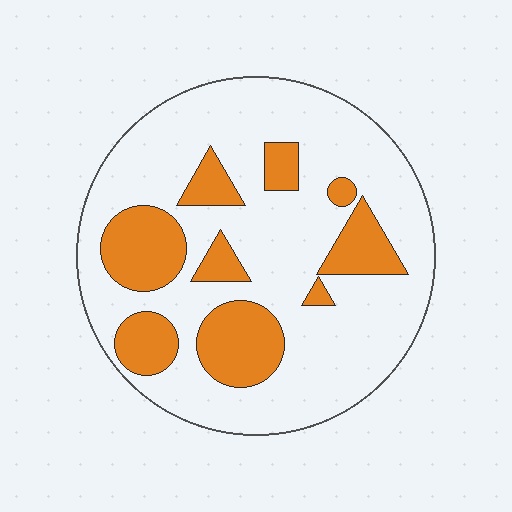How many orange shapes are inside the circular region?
9.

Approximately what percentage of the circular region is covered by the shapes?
Approximately 25%.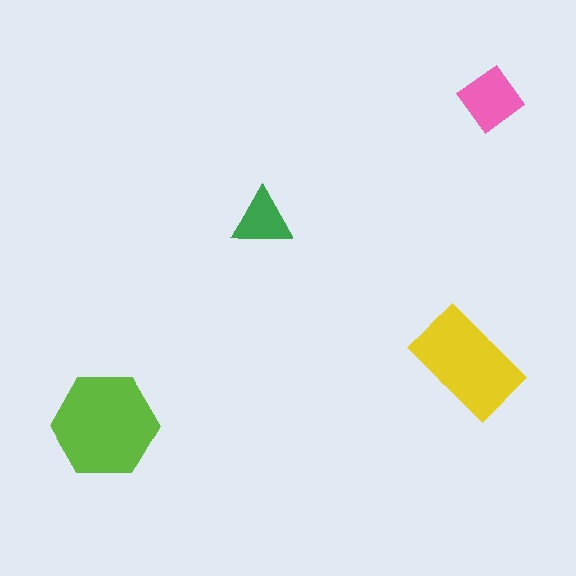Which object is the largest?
The lime hexagon.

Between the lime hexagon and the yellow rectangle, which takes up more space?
The lime hexagon.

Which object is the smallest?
The green triangle.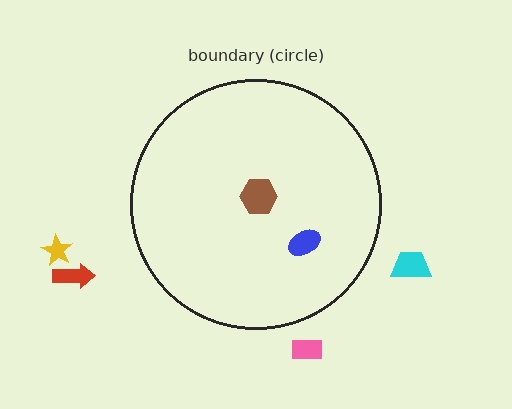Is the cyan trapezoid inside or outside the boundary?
Outside.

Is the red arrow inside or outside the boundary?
Outside.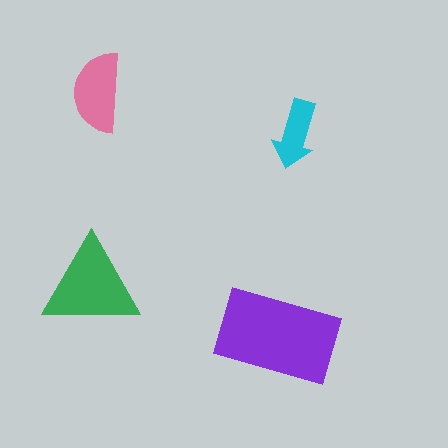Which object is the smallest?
The cyan arrow.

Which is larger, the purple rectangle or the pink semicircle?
The purple rectangle.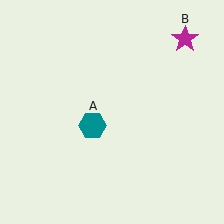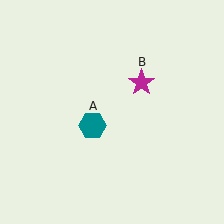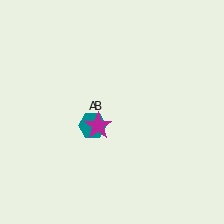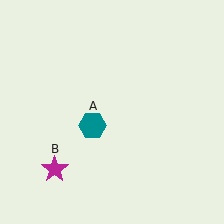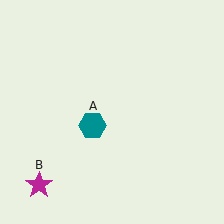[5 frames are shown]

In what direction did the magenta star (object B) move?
The magenta star (object B) moved down and to the left.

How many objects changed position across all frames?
1 object changed position: magenta star (object B).